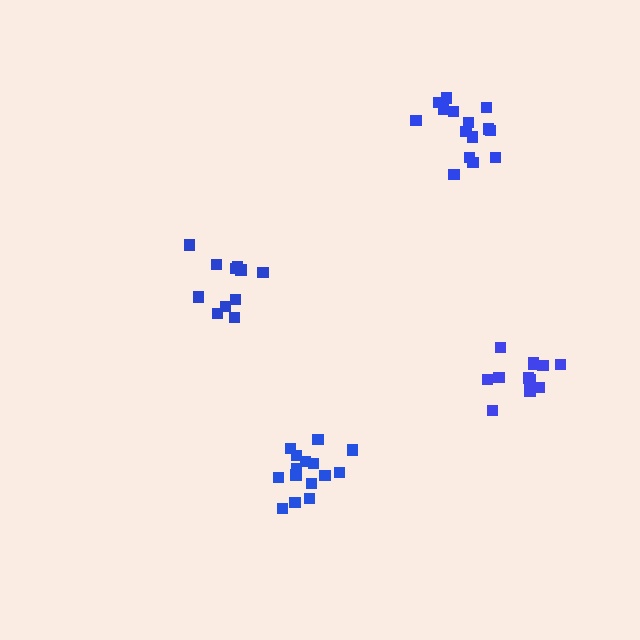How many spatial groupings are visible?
There are 4 spatial groupings.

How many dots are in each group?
Group 1: 11 dots, Group 2: 15 dots, Group 3: 15 dots, Group 4: 12 dots (53 total).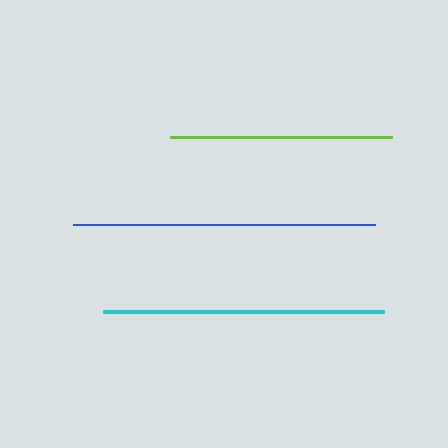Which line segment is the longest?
The blue line is the longest at approximately 302 pixels.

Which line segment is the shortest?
The lime line is the shortest at approximately 222 pixels.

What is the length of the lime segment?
The lime segment is approximately 222 pixels long.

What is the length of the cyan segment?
The cyan segment is approximately 281 pixels long.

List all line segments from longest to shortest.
From longest to shortest: blue, cyan, lime.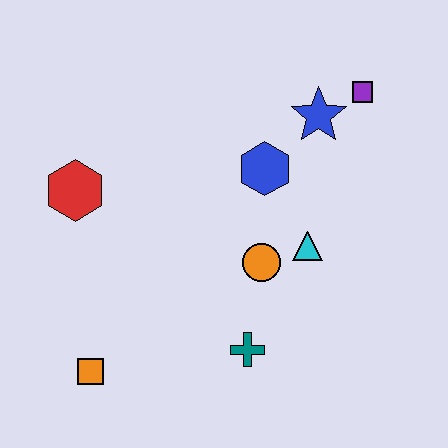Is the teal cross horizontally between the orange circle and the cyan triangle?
No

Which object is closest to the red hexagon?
The orange square is closest to the red hexagon.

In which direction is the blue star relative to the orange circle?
The blue star is above the orange circle.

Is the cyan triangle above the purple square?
No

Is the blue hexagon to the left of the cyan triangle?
Yes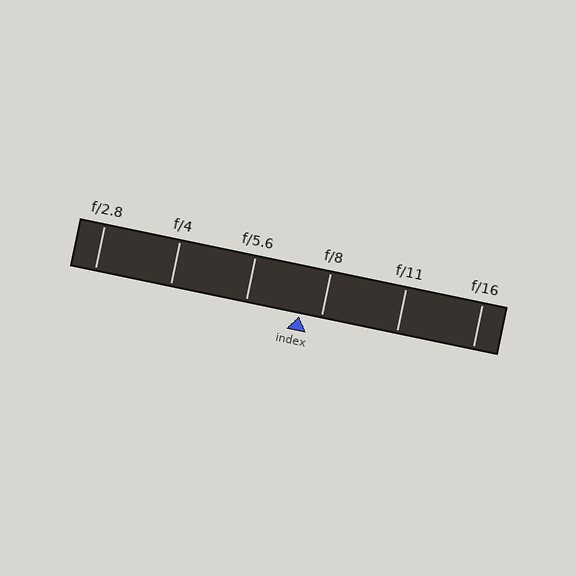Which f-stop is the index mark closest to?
The index mark is closest to f/8.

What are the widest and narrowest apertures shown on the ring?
The widest aperture shown is f/2.8 and the narrowest is f/16.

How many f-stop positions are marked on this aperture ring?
There are 6 f-stop positions marked.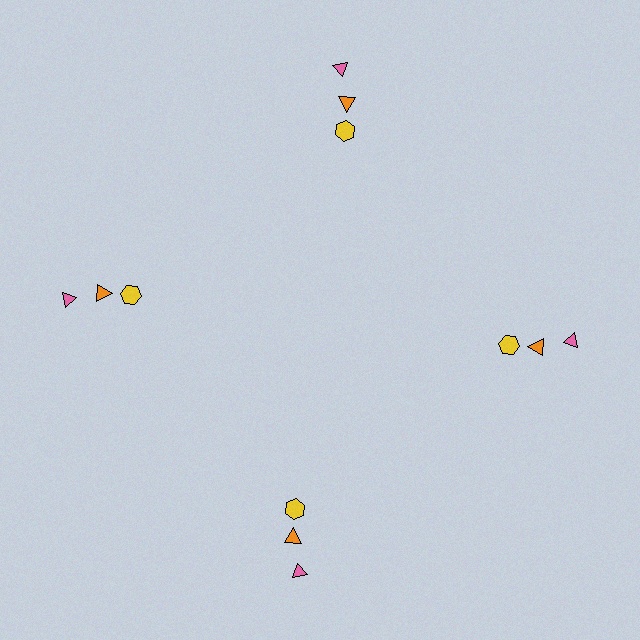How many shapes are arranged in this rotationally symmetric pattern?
There are 12 shapes, arranged in 4 groups of 3.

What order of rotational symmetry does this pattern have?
This pattern has 4-fold rotational symmetry.